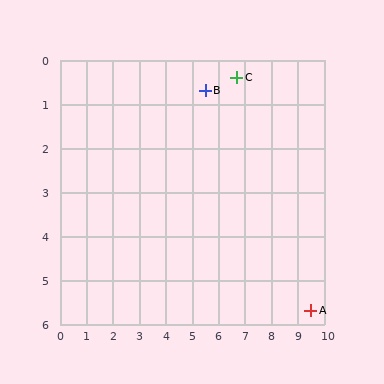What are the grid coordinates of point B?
Point B is at approximately (5.5, 0.7).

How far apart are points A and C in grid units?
Points A and C are about 6.0 grid units apart.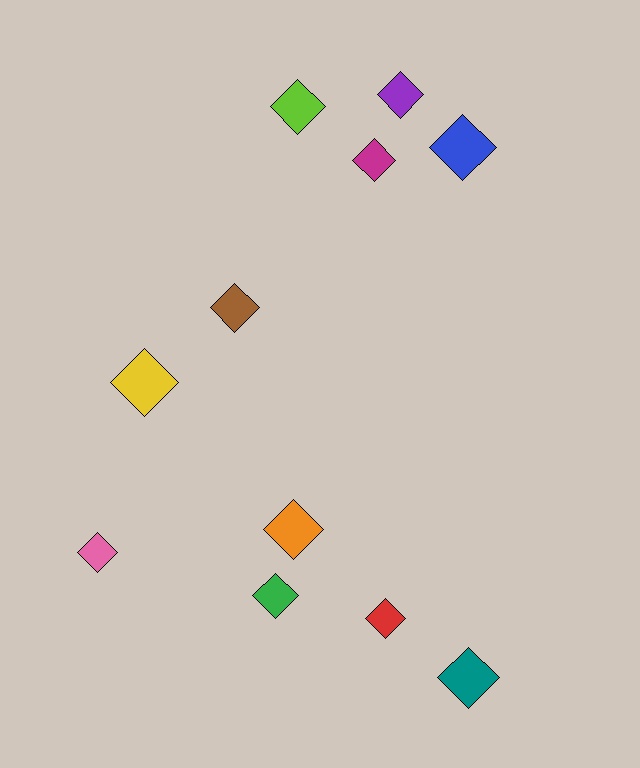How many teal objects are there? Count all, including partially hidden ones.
There is 1 teal object.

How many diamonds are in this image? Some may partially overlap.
There are 11 diamonds.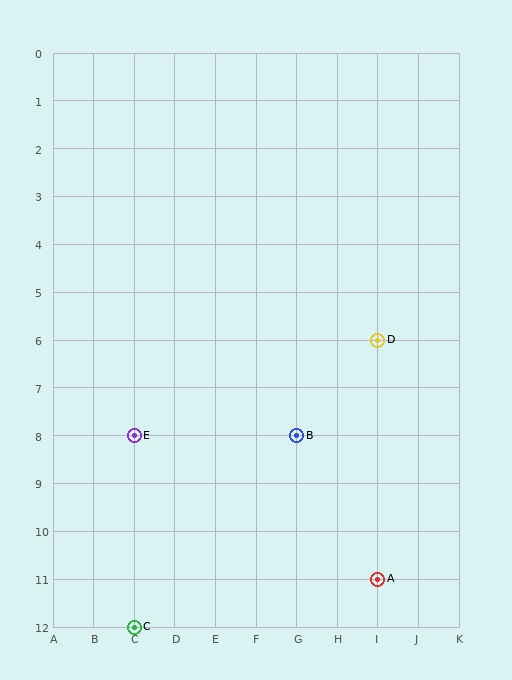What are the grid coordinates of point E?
Point E is at grid coordinates (C, 8).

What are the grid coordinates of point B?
Point B is at grid coordinates (G, 8).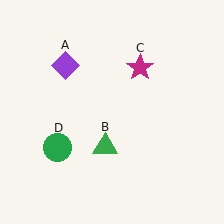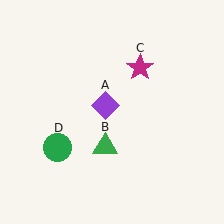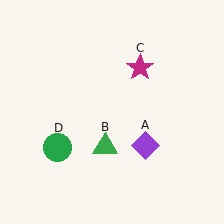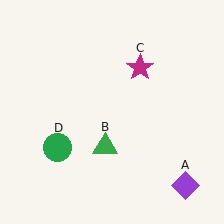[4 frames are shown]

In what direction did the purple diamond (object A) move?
The purple diamond (object A) moved down and to the right.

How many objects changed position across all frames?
1 object changed position: purple diamond (object A).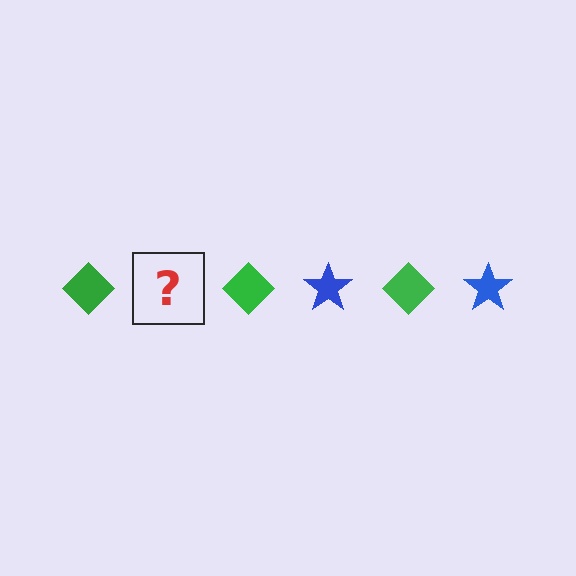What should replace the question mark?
The question mark should be replaced with a blue star.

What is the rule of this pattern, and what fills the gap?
The rule is that the pattern alternates between green diamond and blue star. The gap should be filled with a blue star.